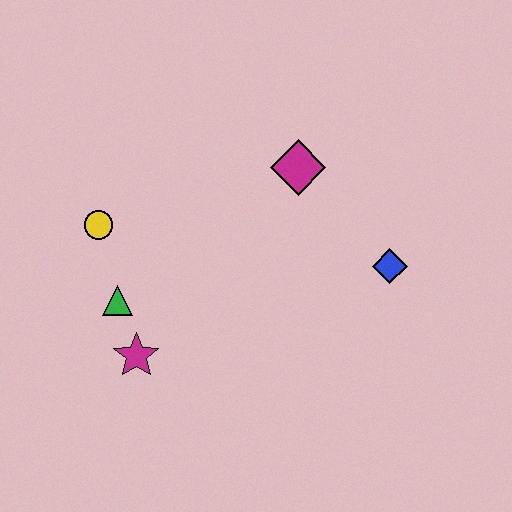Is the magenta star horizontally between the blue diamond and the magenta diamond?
No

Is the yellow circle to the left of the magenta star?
Yes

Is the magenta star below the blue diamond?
Yes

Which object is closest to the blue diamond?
The magenta diamond is closest to the blue diamond.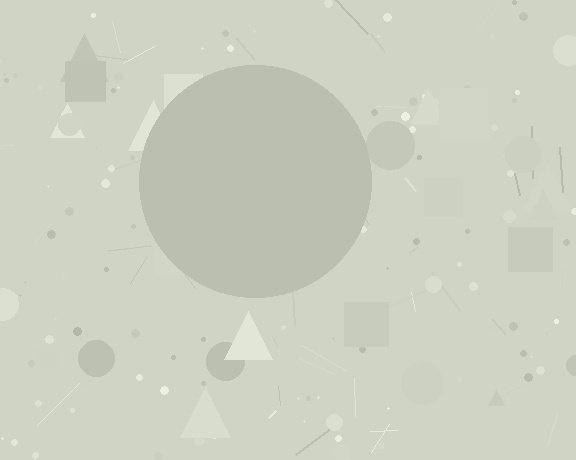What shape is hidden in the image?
A circle is hidden in the image.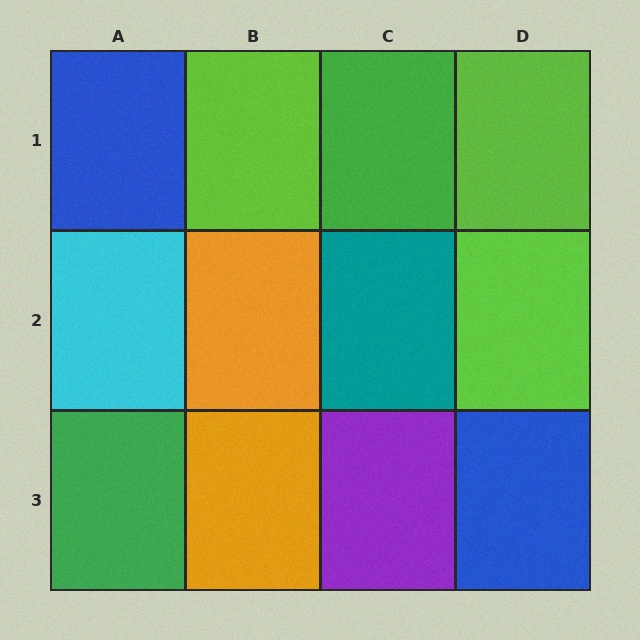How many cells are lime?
3 cells are lime.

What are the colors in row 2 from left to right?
Cyan, orange, teal, lime.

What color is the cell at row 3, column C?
Purple.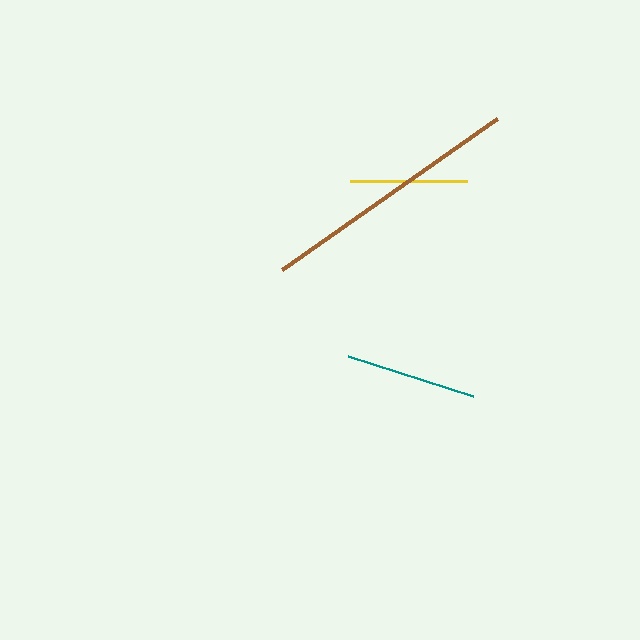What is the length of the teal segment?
The teal segment is approximately 131 pixels long.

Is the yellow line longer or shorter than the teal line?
The teal line is longer than the yellow line.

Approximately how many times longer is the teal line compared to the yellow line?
The teal line is approximately 1.1 times the length of the yellow line.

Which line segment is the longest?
The brown line is the longest at approximately 262 pixels.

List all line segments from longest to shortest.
From longest to shortest: brown, teal, yellow.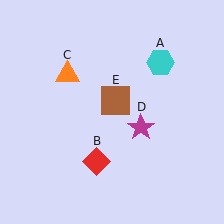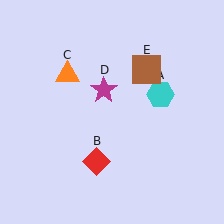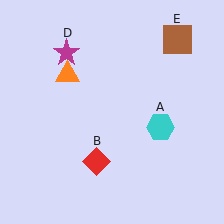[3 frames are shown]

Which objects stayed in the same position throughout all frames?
Red diamond (object B) and orange triangle (object C) remained stationary.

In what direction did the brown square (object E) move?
The brown square (object E) moved up and to the right.